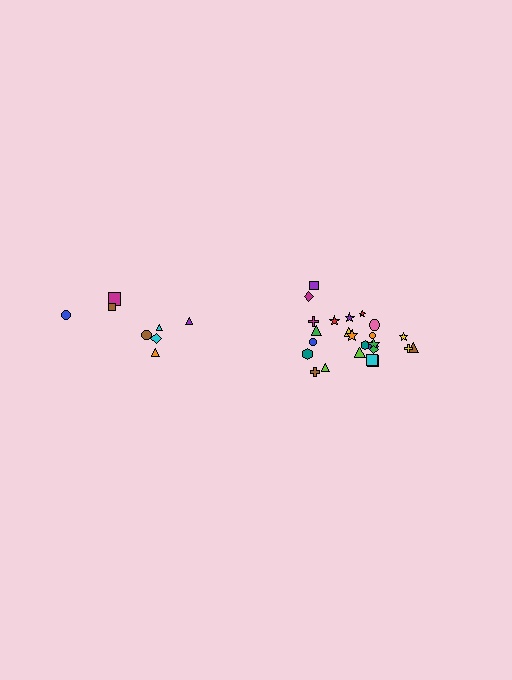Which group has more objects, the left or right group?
The right group.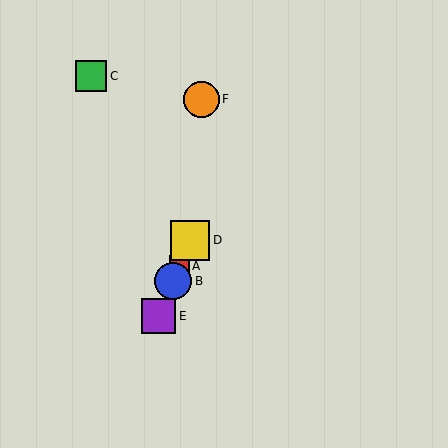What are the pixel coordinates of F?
Object F is at (202, 99).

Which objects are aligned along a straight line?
Objects A, B, D, E are aligned along a straight line.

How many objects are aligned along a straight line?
4 objects (A, B, D, E) are aligned along a straight line.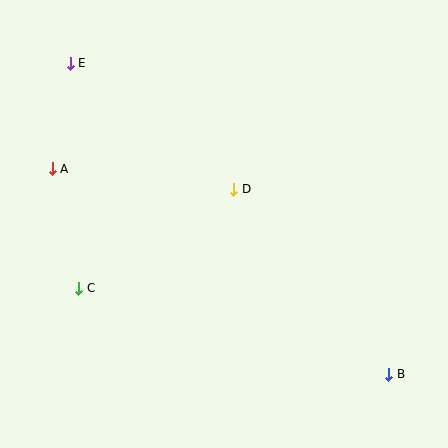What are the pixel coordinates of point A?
Point A is at (52, 169).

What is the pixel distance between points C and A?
The distance between C and A is 122 pixels.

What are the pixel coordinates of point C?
Point C is at (79, 288).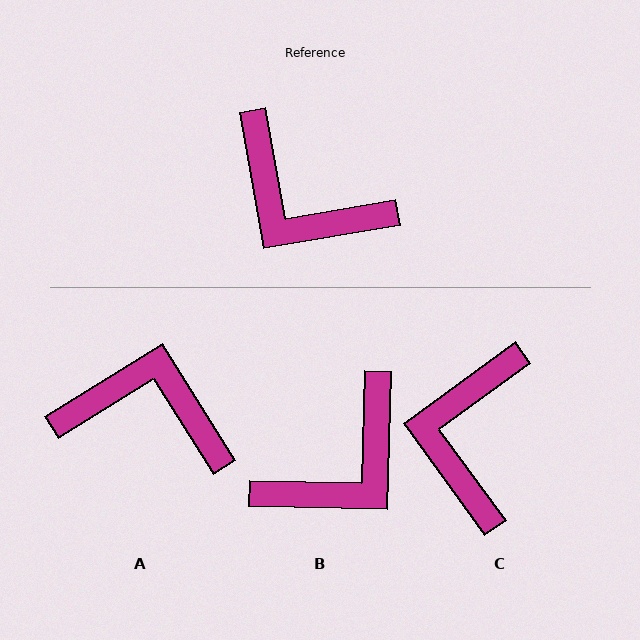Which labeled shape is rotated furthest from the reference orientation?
A, about 158 degrees away.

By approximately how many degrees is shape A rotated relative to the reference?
Approximately 158 degrees clockwise.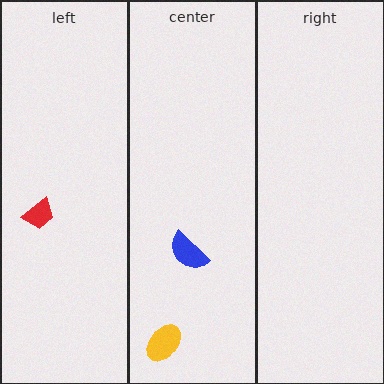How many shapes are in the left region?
1.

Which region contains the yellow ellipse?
The center region.